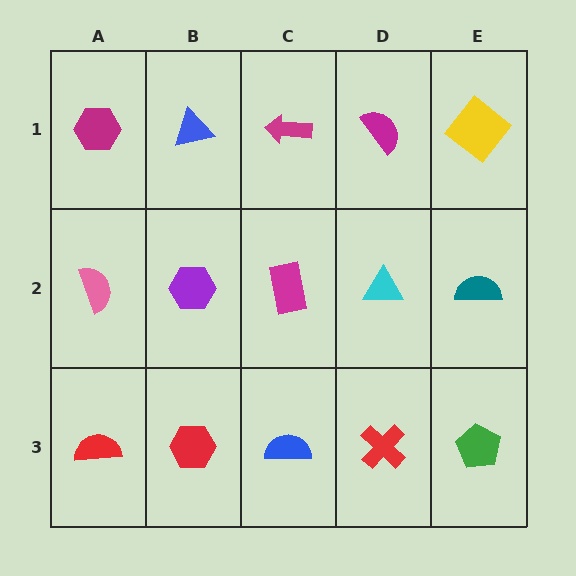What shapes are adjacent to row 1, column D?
A cyan triangle (row 2, column D), a magenta arrow (row 1, column C), a yellow diamond (row 1, column E).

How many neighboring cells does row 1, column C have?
3.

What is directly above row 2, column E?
A yellow diamond.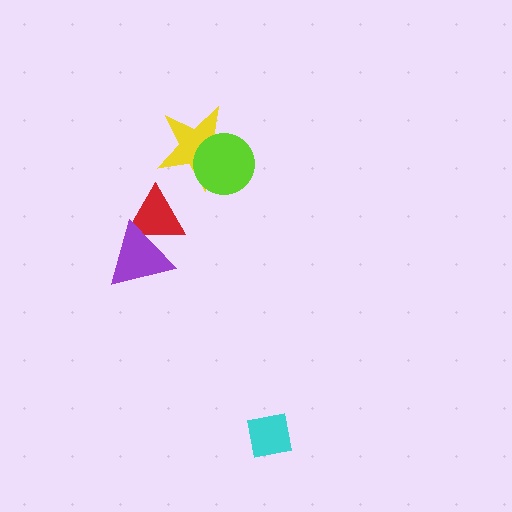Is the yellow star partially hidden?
Yes, it is partially covered by another shape.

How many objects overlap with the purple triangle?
1 object overlaps with the purple triangle.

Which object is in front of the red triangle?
The purple triangle is in front of the red triangle.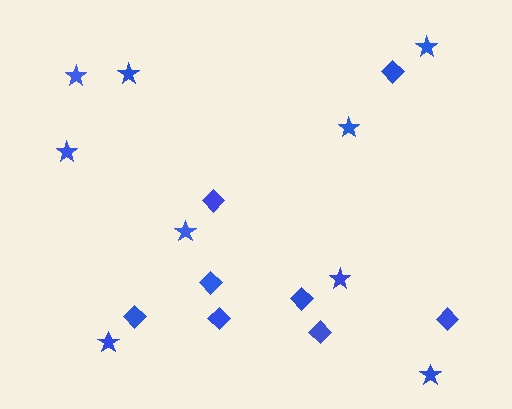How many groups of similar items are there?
There are 2 groups: one group of diamonds (8) and one group of stars (9).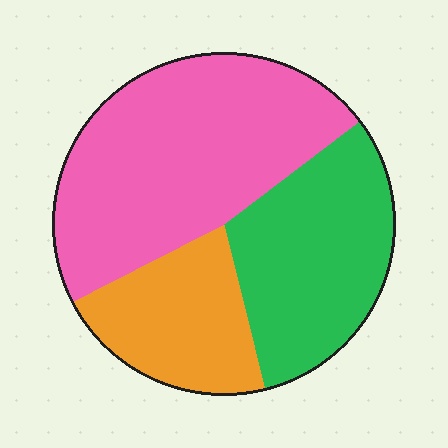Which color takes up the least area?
Orange, at roughly 20%.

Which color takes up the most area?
Pink, at roughly 45%.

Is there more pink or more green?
Pink.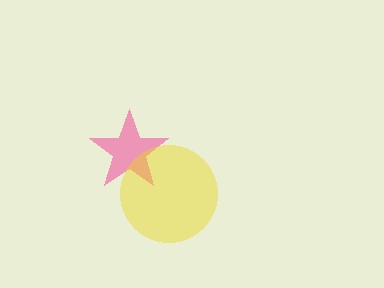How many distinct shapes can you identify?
There are 2 distinct shapes: a pink star, a yellow circle.